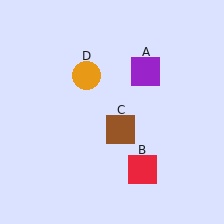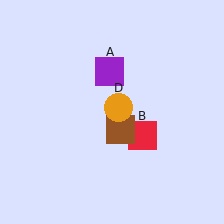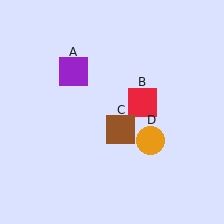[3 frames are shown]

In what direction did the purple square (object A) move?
The purple square (object A) moved left.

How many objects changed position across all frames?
3 objects changed position: purple square (object A), red square (object B), orange circle (object D).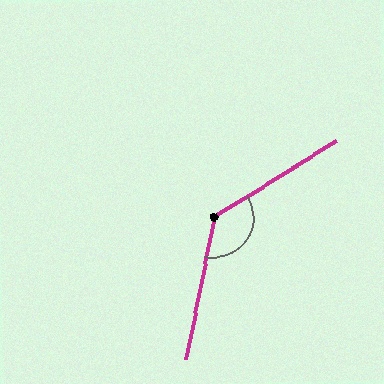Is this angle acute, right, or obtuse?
It is obtuse.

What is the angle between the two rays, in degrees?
Approximately 133 degrees.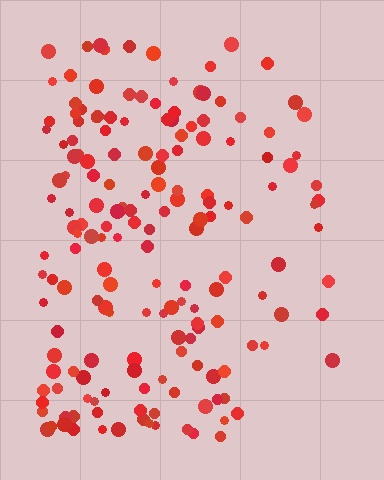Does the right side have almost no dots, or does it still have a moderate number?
Still a moderate number, just noticeably fewer than the left.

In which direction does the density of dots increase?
From right to left, with the left side densest.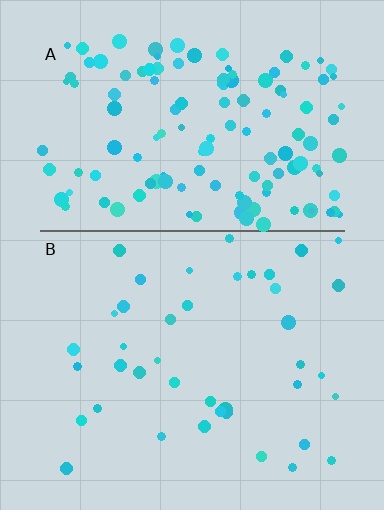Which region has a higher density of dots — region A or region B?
A (the top).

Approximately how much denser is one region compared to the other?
Approximately 3.1× — region A over region B.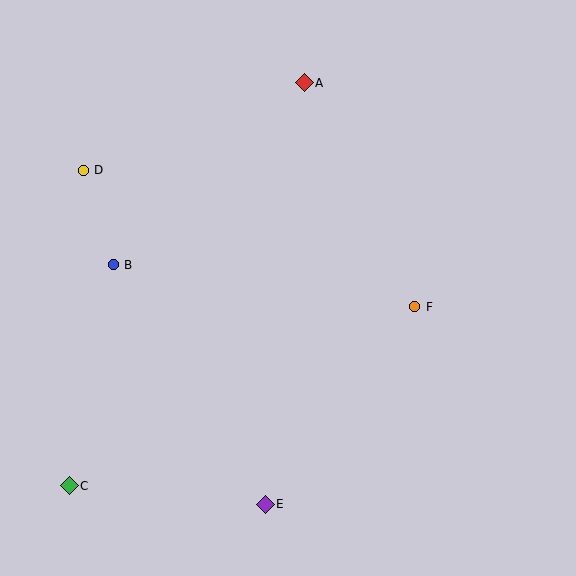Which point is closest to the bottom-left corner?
Point C is closest to the bottom-left corner.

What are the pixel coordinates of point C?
Point C is at (69, 486).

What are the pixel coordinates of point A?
Point A is at (304, 83).